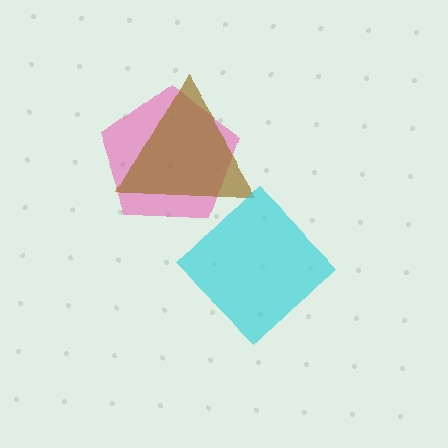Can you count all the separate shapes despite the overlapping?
Yes, there are 3 separate shapes.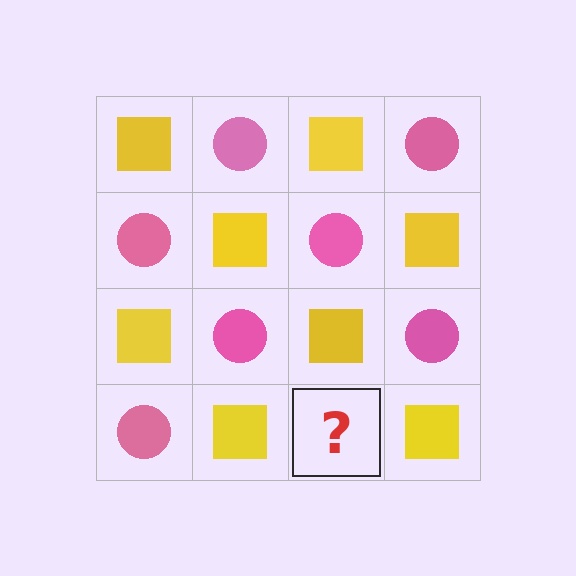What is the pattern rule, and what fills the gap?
The rule is that it alternates yellow square and pink circle in a checkerboard pattern. The gap should be filled with a pink circle.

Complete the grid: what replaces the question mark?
The question mark should be replaced with a pink circle.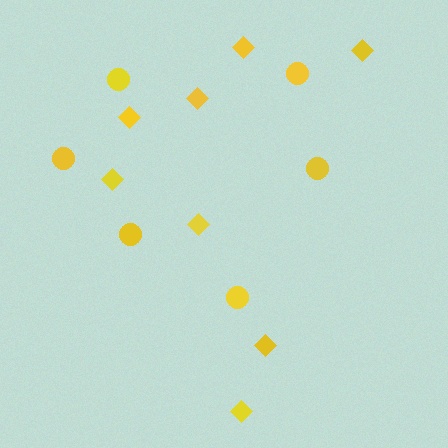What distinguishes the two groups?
There are 2 groups: one group of diamonds (8) and one group of circles (6).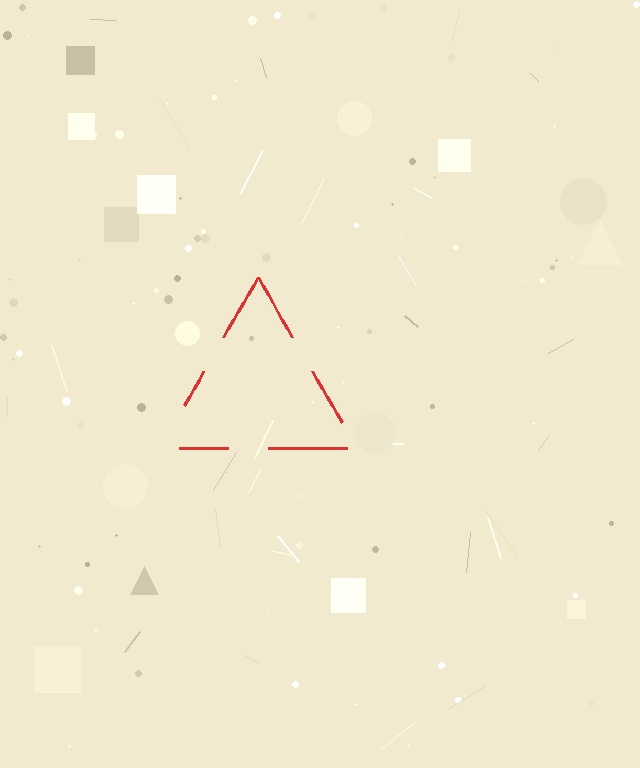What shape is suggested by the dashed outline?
The dashed outline suggests a triangle.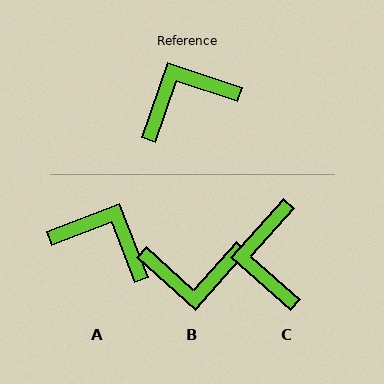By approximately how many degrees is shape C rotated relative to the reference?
Approximately 67 degrees counter-clockwise.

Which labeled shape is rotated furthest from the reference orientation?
B, about 157 degrees away.